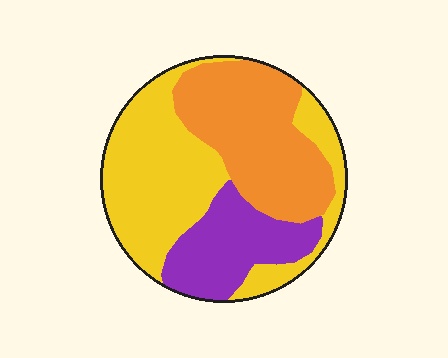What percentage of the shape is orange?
Orange takes up about one third (1/3) of the shape.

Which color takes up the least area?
Purple, at roughly 20%.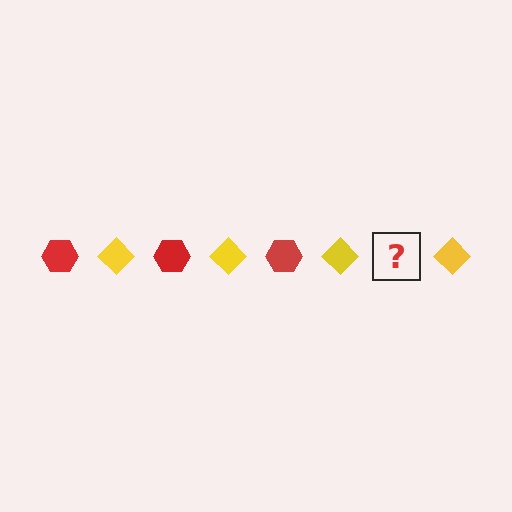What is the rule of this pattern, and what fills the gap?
The rule is that the pattern alternates between red hexagon and yellow diamond. The gap should be filled with a red hexagon.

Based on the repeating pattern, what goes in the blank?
The blank should be a red hexagon.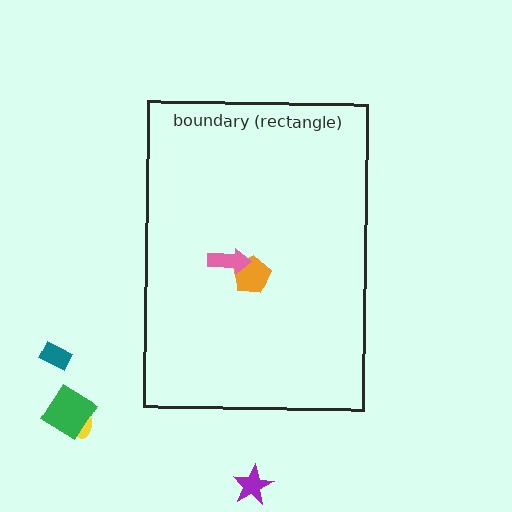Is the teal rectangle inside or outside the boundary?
Outside.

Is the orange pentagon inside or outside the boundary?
Inside.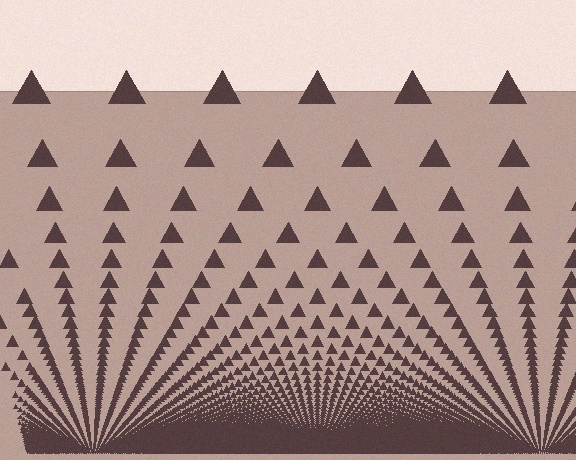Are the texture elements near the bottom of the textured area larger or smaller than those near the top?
Smaller. The gradient is inverted — elements near the bottom are smaller and denser.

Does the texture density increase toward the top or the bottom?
Density increases toward the bottom.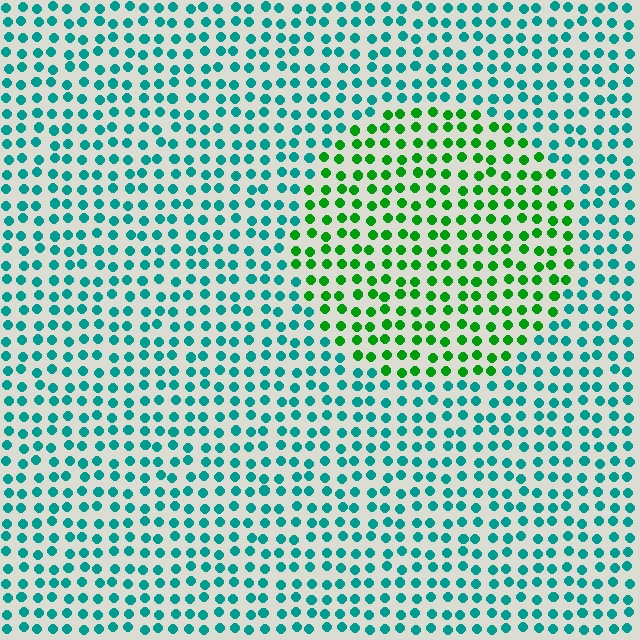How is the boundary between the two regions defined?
The boundary is defined purely by a slight shift in hue (about 50 degrees). Spacing, size, and orientation are identical on both sides.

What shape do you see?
I see a circle.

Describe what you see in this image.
The image is filled with small teal elements in a uniform arrangement. A circle-shaped region is visible where the elements are tinted to a slightly different hue, forming a subtle color boundary.